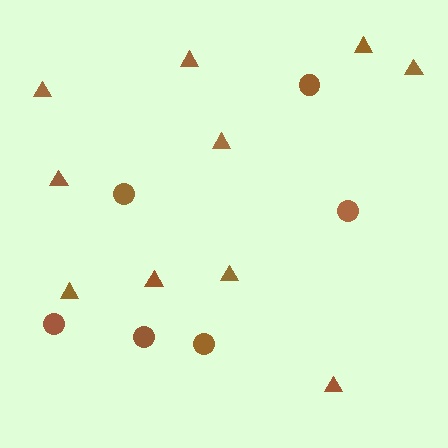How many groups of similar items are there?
There are 2 groups: one group of circles (6) and one group of triangles (10).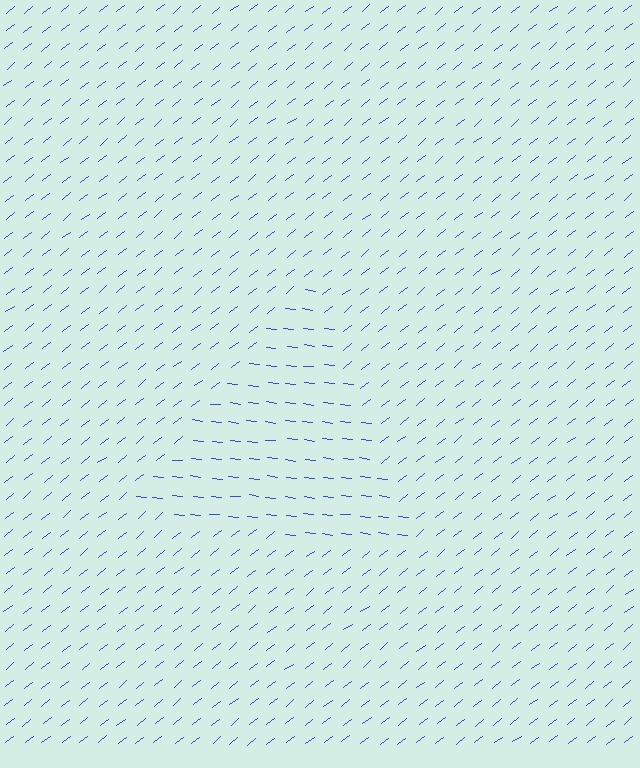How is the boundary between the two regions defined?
The boundary is defined purely by a change in line orientation (approximately 45 degrees difference). All lines are the same color and thickness.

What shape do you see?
I see a triangle.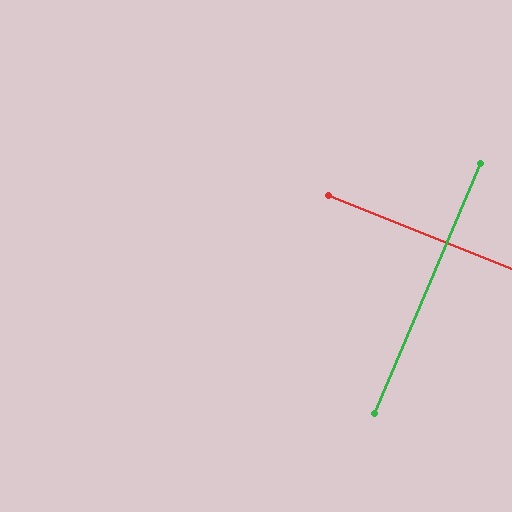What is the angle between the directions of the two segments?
Approximately 89 degrees.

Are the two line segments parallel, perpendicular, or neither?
Perpendicular — they meet at approximately 89°.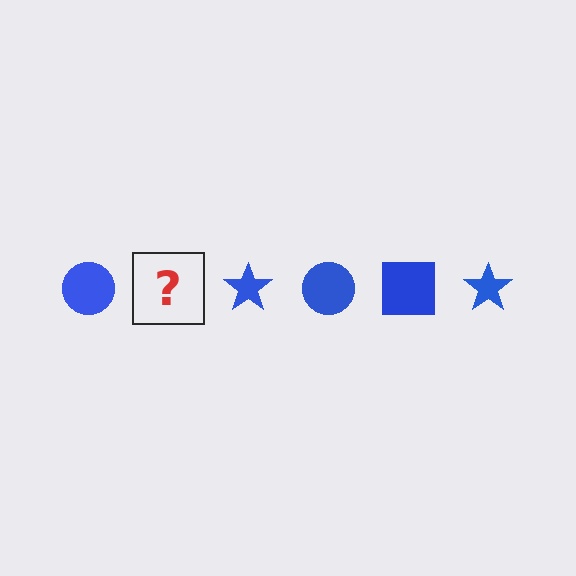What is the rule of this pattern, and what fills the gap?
The rule is that the pattern cycles through circle, square, star shapes in blue. The gap should be filled with a blue square.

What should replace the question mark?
The question mark should be replaced with a blue square.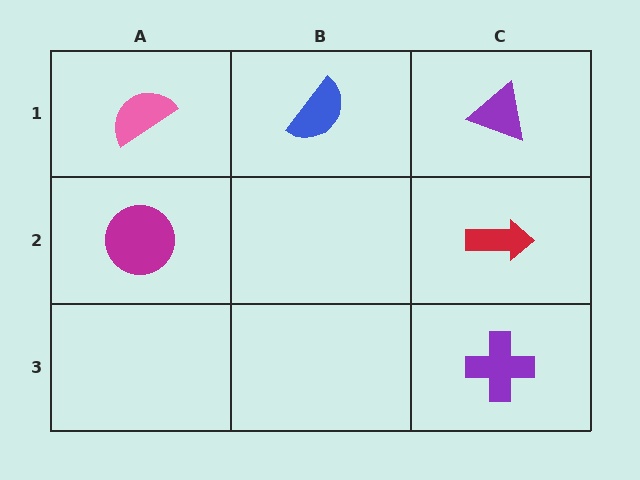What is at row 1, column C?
A purple triangle.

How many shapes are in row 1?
3 shapes.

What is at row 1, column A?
A pink semicircle.